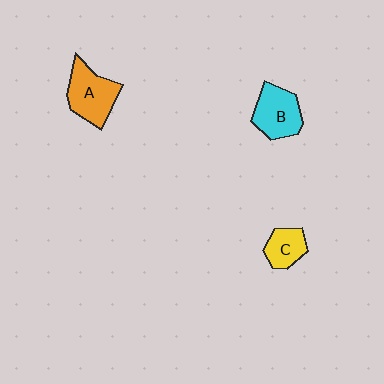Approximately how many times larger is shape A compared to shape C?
Approximately 1.7 times.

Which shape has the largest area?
Shape A (orange).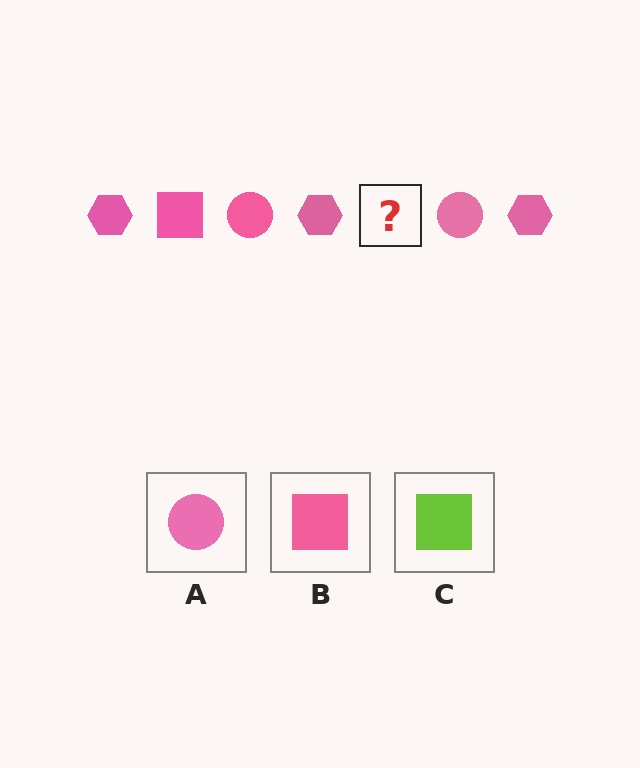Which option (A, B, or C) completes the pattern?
B.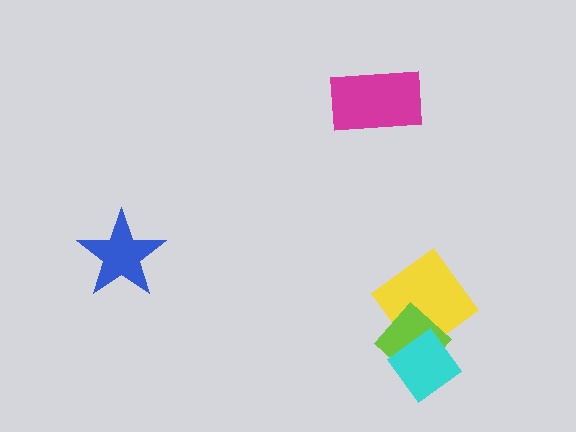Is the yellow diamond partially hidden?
Yes, it is partially covered by another shape.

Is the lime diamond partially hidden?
Yes, it is partially covered by another shape.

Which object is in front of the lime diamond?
The cyan diamond is in front of the lime diamond.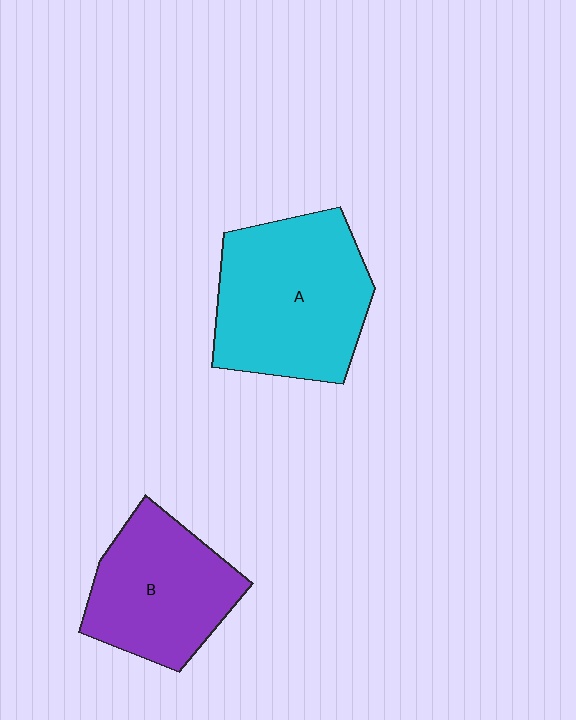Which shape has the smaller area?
Shape B (purple).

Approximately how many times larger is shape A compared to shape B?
Approximately 1.3 times.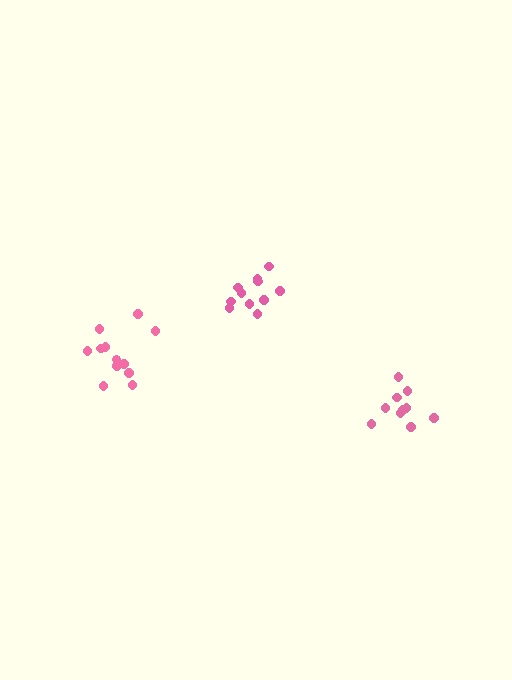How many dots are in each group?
Group 1: 12 dots, Group 2: 11 dots, Group 3: 10 dots (33 total).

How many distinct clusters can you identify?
There are 3 distinct clusters.